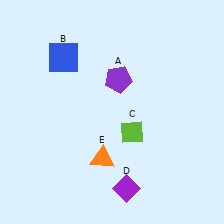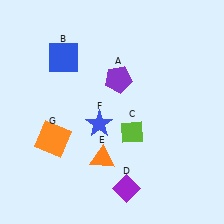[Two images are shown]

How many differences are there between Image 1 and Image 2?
There are 2 differences between the two images.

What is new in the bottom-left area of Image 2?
An orange square (G) was added in the bottom-left area of Image 2.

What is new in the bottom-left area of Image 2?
A blue star (F) was added in the bottom-left area of Image 2.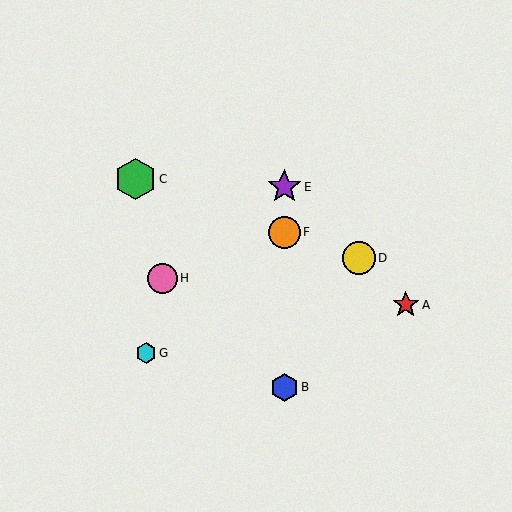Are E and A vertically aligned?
No, E is at x≈284 and A is at x≈406.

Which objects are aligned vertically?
Objects B, E, F are aligned vertically.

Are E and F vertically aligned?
Yes, both are at x≈284.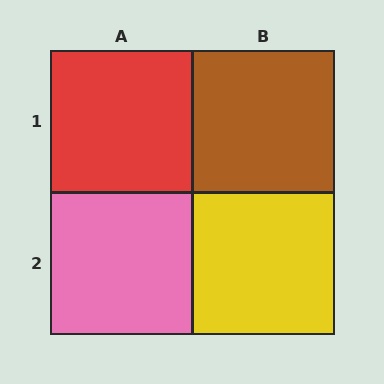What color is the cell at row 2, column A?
Pink.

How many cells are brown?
1 cell is brown.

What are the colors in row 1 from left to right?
Red, brown.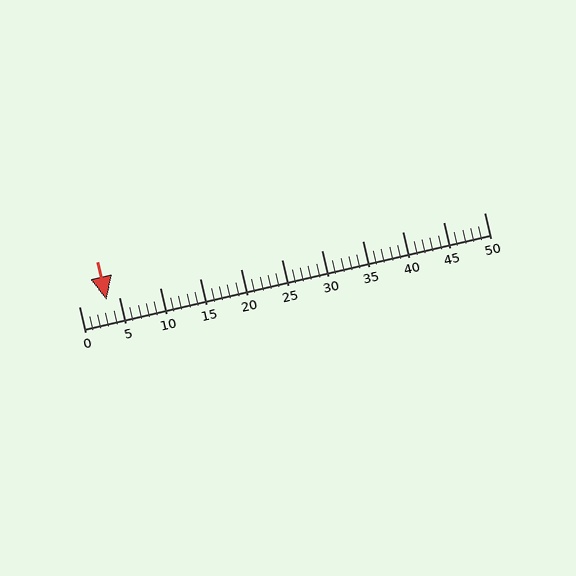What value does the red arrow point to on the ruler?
The red arrow points to approximately 3.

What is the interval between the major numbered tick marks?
The major tick marks are spaced 5 units apart.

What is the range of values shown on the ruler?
The ruler shows values from 0 to 50.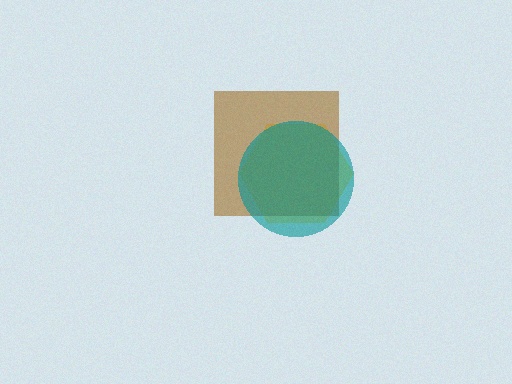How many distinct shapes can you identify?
There are 3 distinct shapes: a yellow hexagon, a brown square, a teal circle.